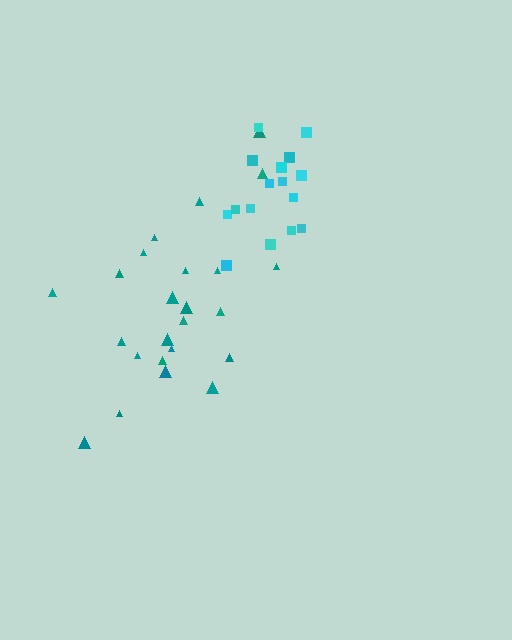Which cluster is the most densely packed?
Cyan.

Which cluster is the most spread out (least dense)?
Teal.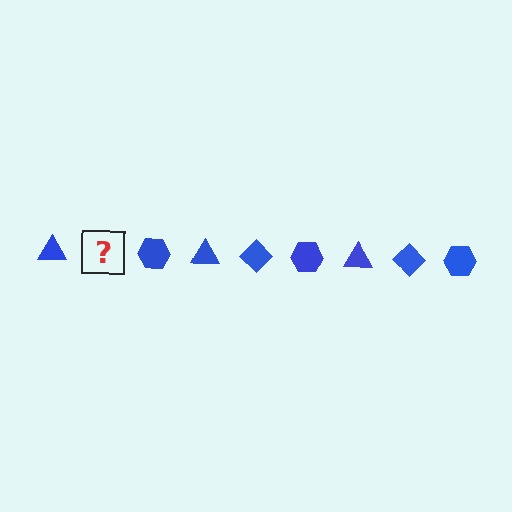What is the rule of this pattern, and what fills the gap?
The rule is that the pattern cycles through triangle, diamond, hexagon shapes in blue. The gap should be filled with a blue diamond.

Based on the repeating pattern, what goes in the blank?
The blank should be a blue diamond.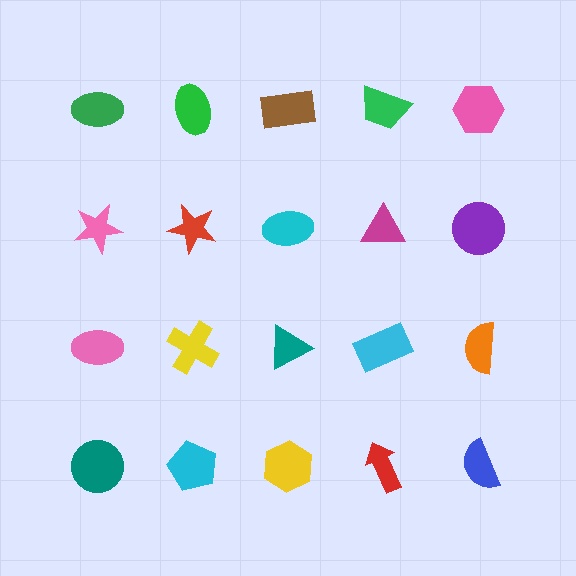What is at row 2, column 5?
A purple circle.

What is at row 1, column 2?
A green ellipse.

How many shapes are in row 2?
5 shapes.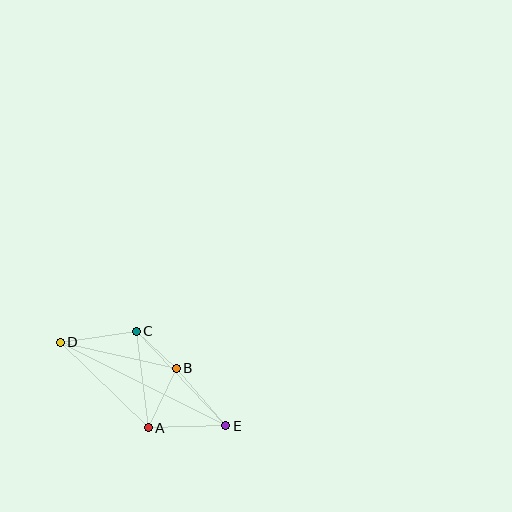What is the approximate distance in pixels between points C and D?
The distance between C and D is approximately 77 pixels.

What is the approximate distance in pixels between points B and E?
The distance between B and E is approximately 76 pixels.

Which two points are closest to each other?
Points B and C are closest to each other.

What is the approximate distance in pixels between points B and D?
The distance between B and D is approximately 119 pixels.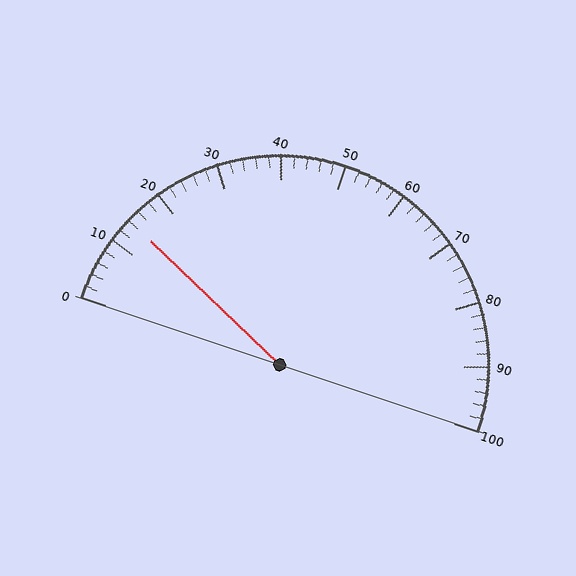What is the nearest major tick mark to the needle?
The nearest major tick mark is 10.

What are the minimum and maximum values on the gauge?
The gauge ranges from 0 to 100.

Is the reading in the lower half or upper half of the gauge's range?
The reading is in the lower half of the range (0 to 100).